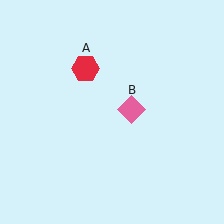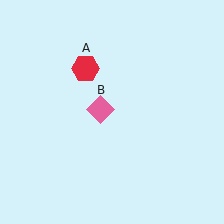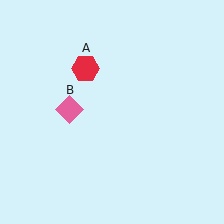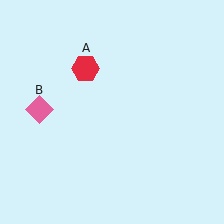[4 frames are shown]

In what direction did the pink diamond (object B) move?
The pink diamond (object B) moved left.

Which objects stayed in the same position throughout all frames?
Red hexagon (object A) remained stationary.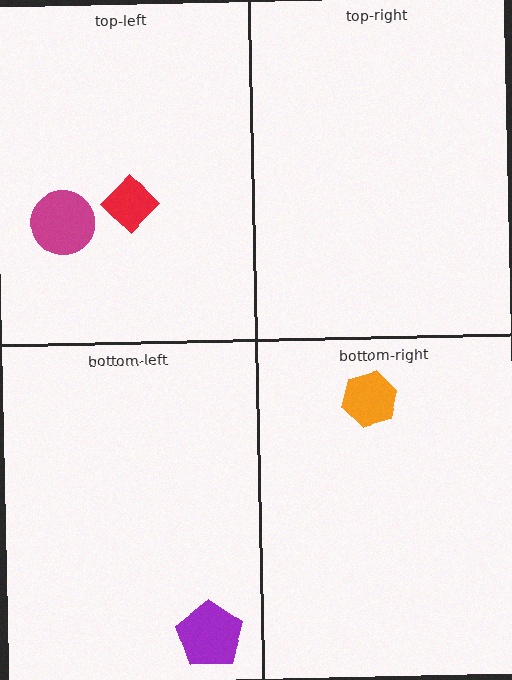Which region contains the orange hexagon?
The bottom-right region.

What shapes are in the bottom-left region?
The purple pentagon.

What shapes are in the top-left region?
The magenta circle, the red diamond.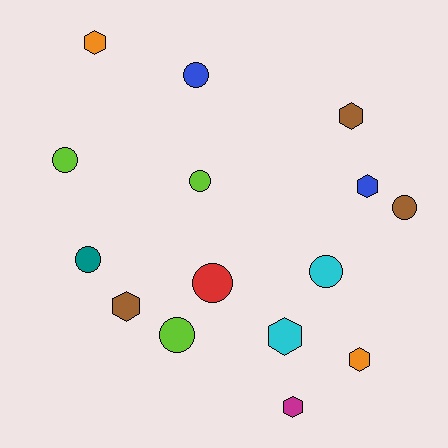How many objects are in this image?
There are 15 objects.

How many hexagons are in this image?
There are 7 hexagons.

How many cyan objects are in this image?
There are 2 cyan objects.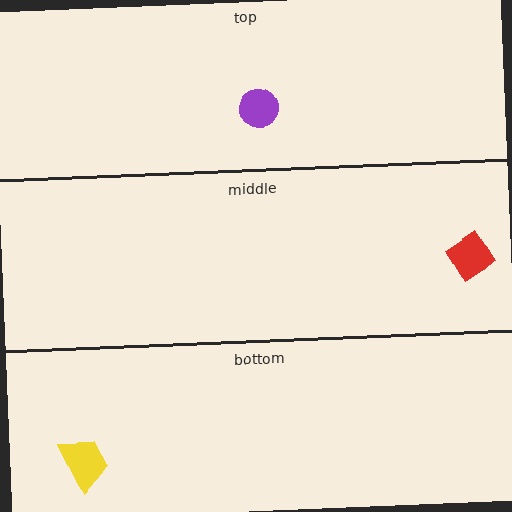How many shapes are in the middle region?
1.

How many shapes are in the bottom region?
1.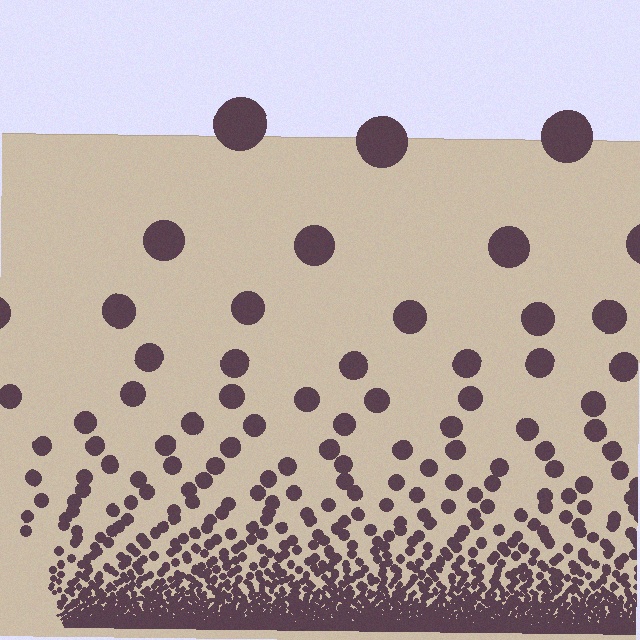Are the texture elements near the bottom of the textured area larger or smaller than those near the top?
Smaller. The gradient is inverted — elements near the bottom are smaller and denser.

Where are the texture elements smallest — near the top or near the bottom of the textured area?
Near the bottom.